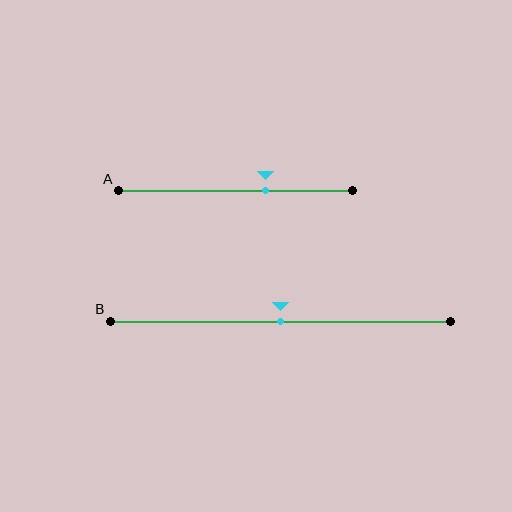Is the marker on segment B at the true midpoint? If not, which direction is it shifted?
Yes, the marker on segment B is at the true midpoint.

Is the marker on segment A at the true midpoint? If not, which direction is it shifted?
No, the marker on segment A is shifted to the right by about 13% of the segment length.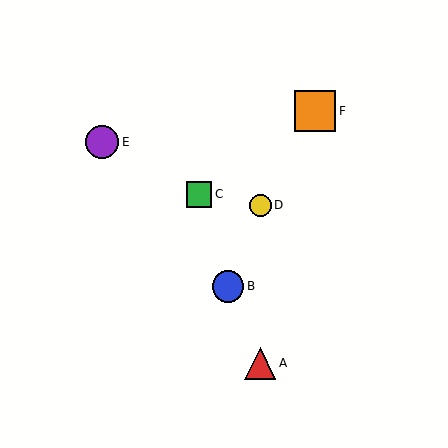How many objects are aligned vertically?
2 objects (A, D) are aligned vertically.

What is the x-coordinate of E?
Object E is at x≈102.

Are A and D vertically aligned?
Yes, both are at x≈260.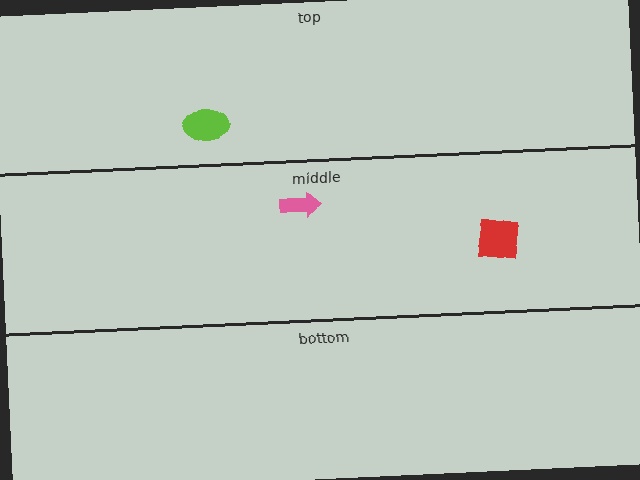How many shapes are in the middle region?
2.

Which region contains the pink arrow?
The middle region.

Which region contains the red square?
The middle region.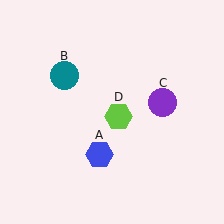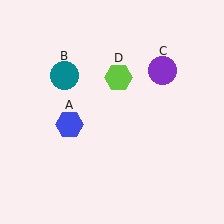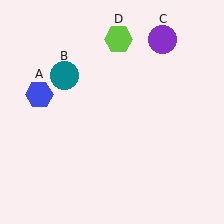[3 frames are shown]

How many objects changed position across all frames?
3 objects changed position: blue hexagon (object A), purple circle (object C), lime hexagon (object D).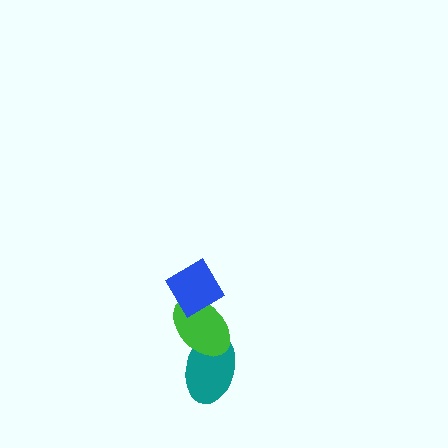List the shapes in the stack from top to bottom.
From top to bottom: the blue diamond, the green ellipse, the teal ellipse.